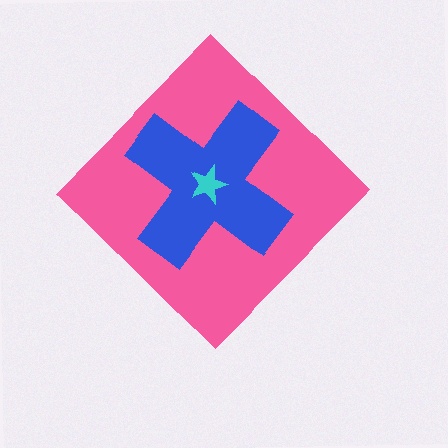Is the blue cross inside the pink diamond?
Yes.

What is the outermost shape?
The pink diamond.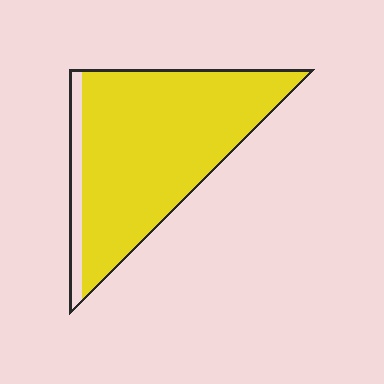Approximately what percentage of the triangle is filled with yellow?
Approximately 90%.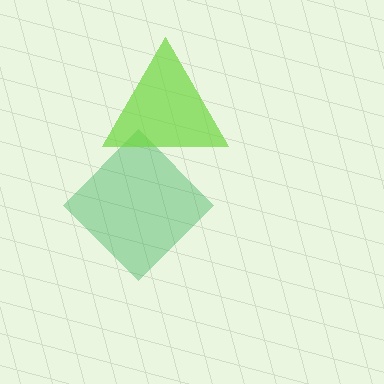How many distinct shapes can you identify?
There are 2 distinct shapes: a green diamond, a lime triangle.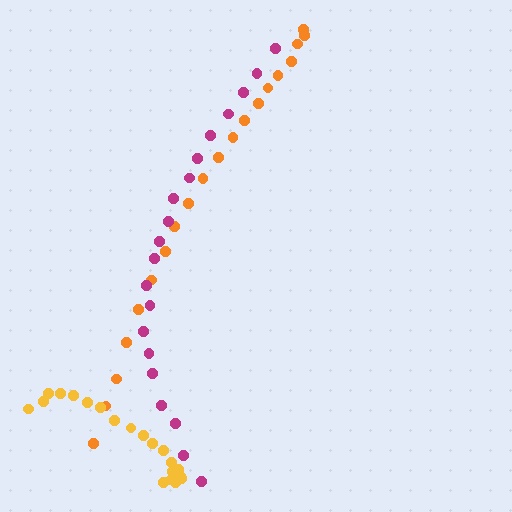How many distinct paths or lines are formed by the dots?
There are 3 distinct paths.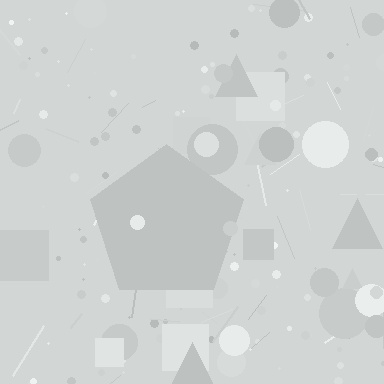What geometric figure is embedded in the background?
A pentagon is embedded in the background.